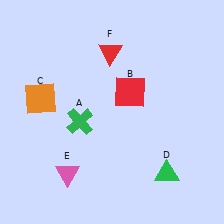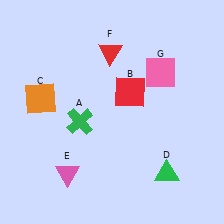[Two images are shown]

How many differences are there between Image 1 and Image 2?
There is 1 difference between the two images.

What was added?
A pink square (G) was added in Image 2.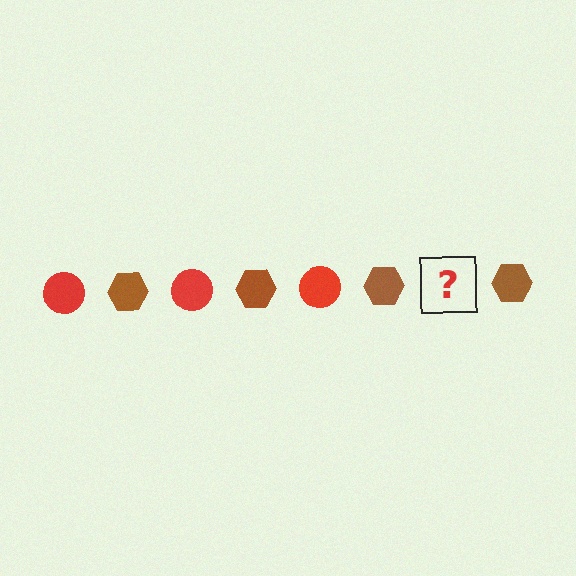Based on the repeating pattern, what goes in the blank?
The blank should be a red circle.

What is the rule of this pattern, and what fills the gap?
The rule is that the pattern alternates between red circle and brown hexagon. The gap should be filled with a red circle.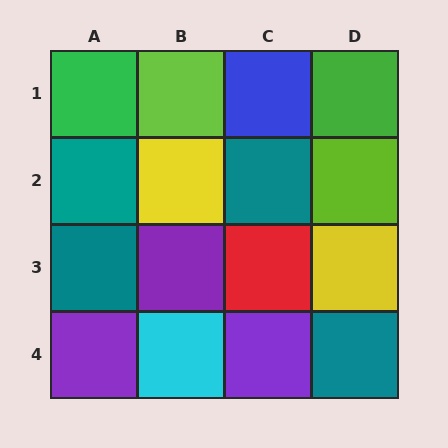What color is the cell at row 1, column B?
Lime.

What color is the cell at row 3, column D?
Yellow.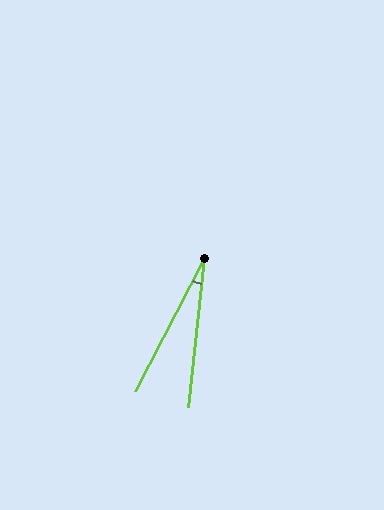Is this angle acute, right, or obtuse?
It is acute.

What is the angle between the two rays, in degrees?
Approximately 22 degrees.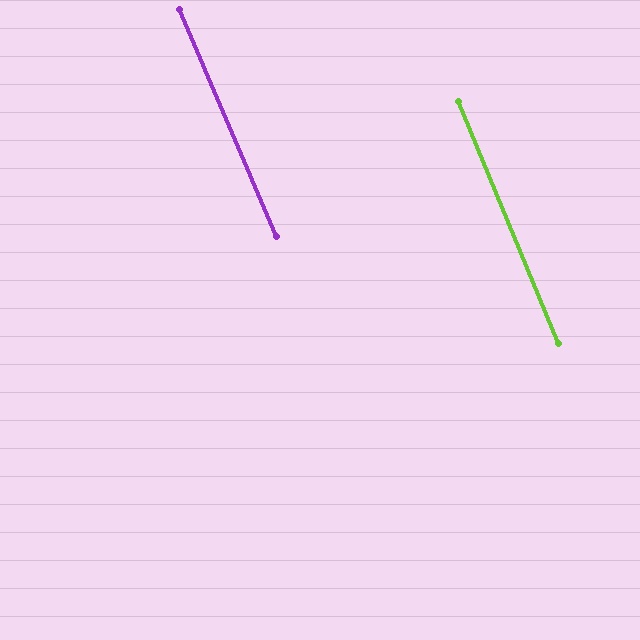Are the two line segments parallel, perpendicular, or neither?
Parallel — their directions differ by only 0.7°.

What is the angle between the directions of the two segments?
Approximately 1 degree.